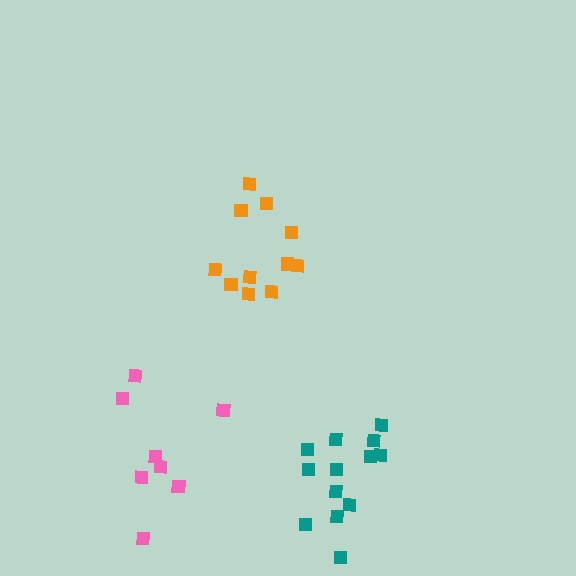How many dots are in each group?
Group 1: 11 dots, Group 2: 13 dots, Group 3: 8 dots (32 total).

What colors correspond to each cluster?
The clusters are colored: orange, teal, pink.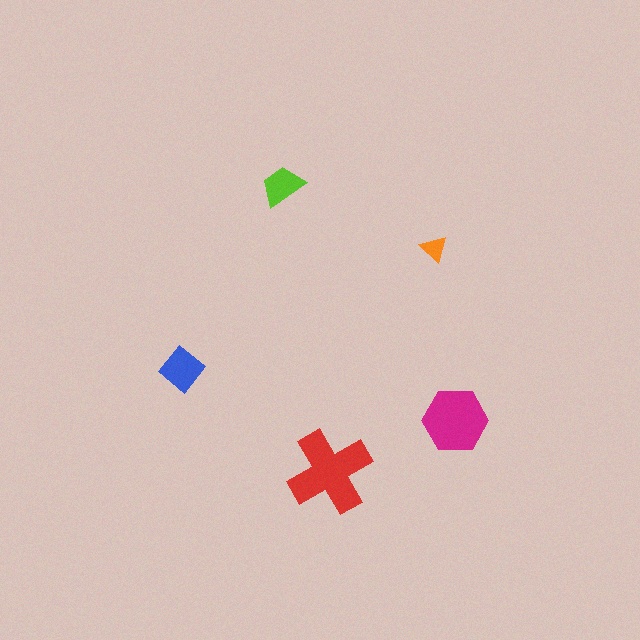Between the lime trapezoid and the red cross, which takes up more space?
The red cross.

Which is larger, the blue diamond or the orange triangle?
The blue diamond.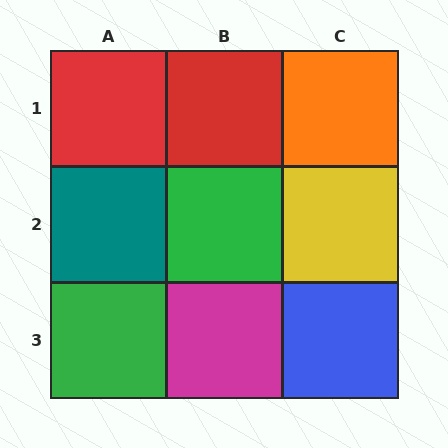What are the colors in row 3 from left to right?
Green, magenta, blue.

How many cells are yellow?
1 cell is yellow.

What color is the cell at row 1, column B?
Red.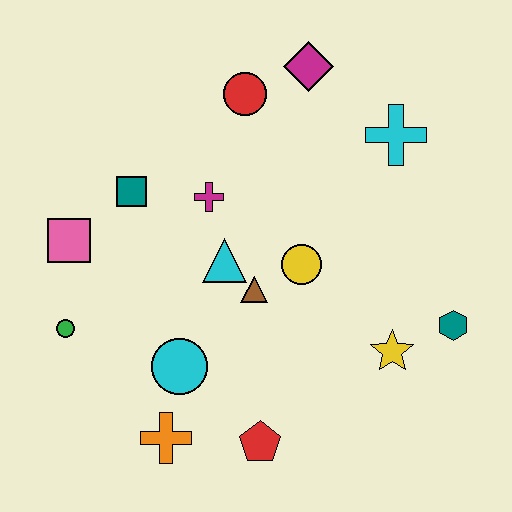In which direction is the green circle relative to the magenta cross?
The green circle is to the left of the magenta cross.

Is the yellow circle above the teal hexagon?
Yes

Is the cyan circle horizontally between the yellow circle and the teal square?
Yes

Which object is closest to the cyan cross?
The magenta diamond is closest to the cyan cross.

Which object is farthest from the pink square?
The teal hexagon is farthest from the pink square.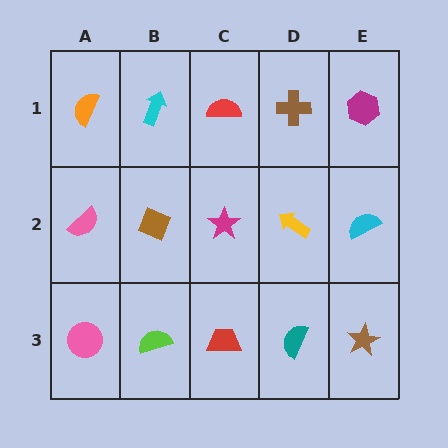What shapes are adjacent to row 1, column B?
A brown diamond (row 2, column B), an orange semicircle (row 1, column A), a red semicircle (row 1, column C).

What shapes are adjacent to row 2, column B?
A cyan arrow (row 1, column B), a lime semicircle (row 3, column B), a pink semicircle (row 2, column A), a magenta star (row 2, column C).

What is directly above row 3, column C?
A magenta star.